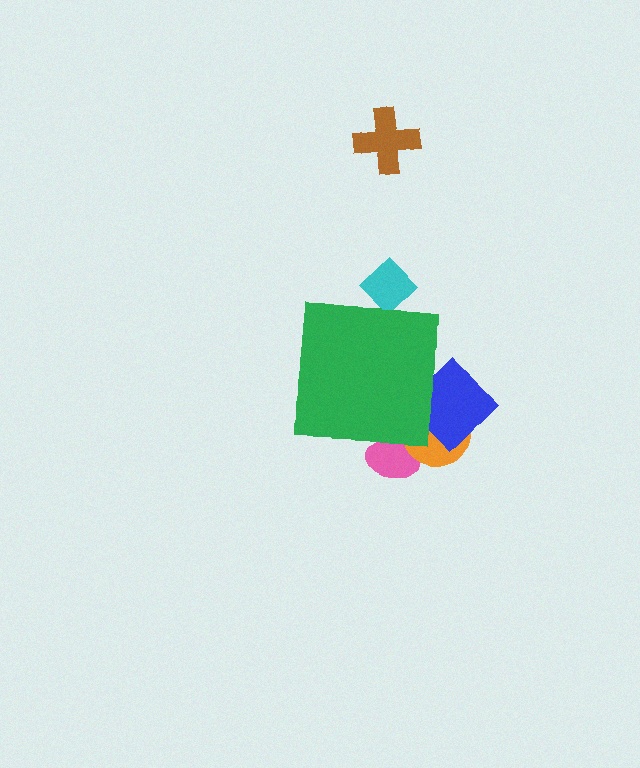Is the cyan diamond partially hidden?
Yes, the cyan diamond is partially hidden behind the green square.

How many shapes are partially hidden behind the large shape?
4 shapes are partially hidden.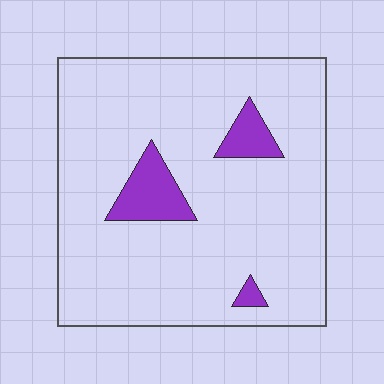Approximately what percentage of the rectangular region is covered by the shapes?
Approximately 10%.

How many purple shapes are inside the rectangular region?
3.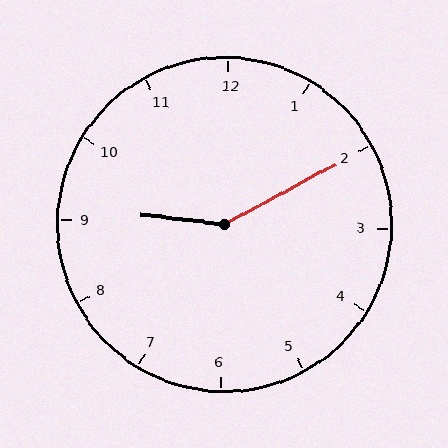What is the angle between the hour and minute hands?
Approximately 145 degrees.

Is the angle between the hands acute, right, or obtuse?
It is obtuse.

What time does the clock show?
9:10.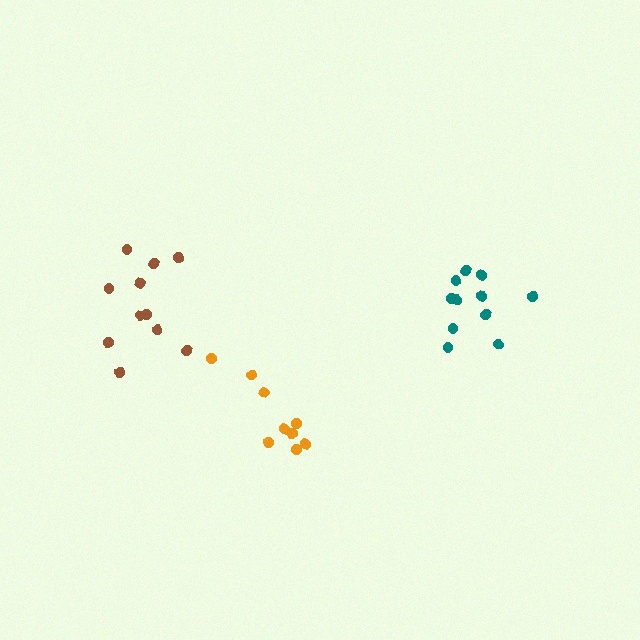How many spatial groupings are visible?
There are 3 spatial groupings.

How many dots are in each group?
Group 1: 11 dots, Group 2: 9 dots, Group 3: 11 dots (31 total).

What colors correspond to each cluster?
The clusters are colored: teal, orange, brown.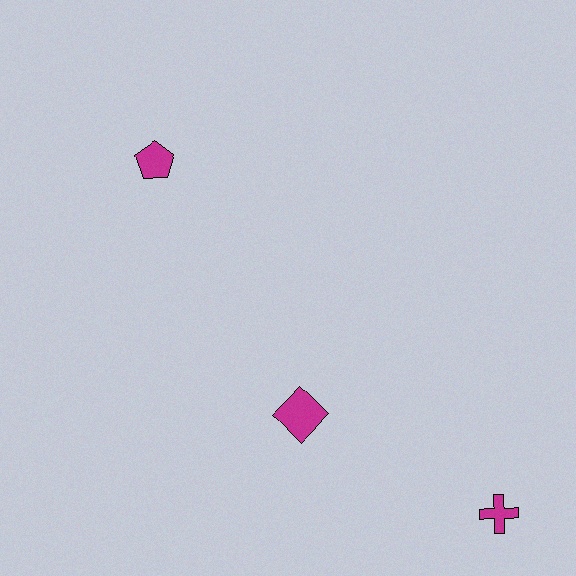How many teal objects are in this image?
There are no teal objects.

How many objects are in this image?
There are 3 objects.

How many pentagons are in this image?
There is 1 pentagon.